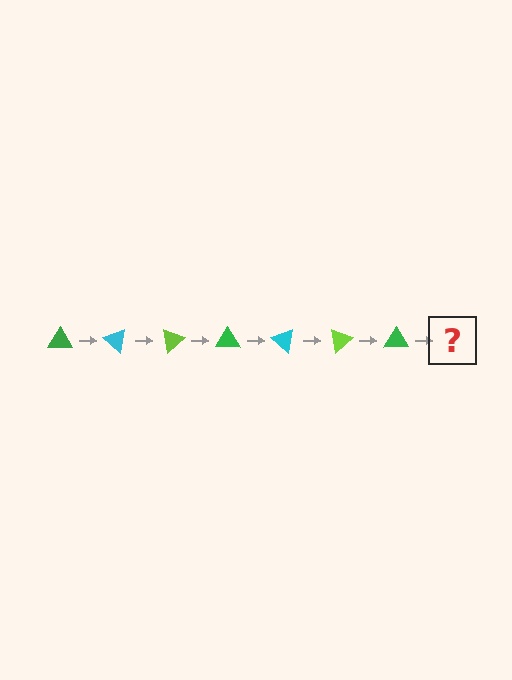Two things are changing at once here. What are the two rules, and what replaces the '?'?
The two rules are that it rotates 40 degrees each step and the color cycles through green, cyan, and lime. The '?' should be a cyan triangle, rotated 280 degrees from the start.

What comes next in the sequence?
The next element should be a cyan triangle, rotated 280 degrees from the start.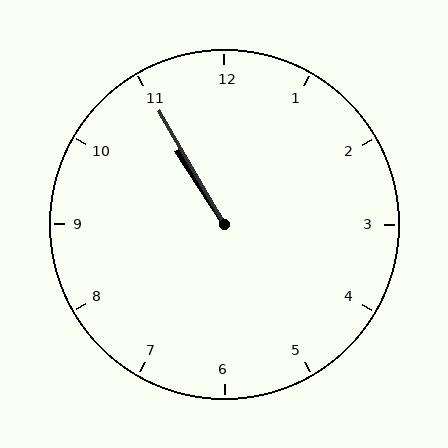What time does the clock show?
10:55.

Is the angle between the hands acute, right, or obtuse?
It is acute.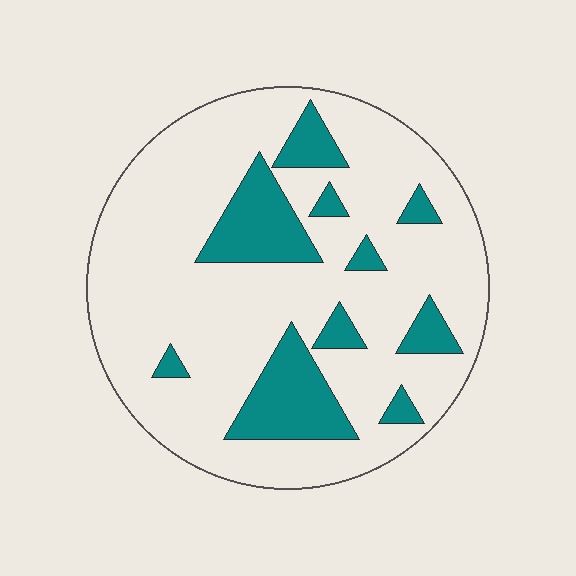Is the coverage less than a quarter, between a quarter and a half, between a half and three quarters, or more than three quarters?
Less than a quarter.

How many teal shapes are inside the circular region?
10.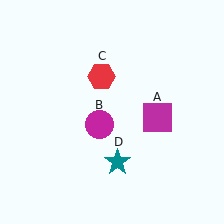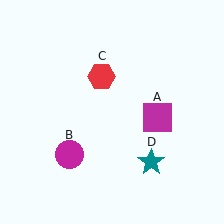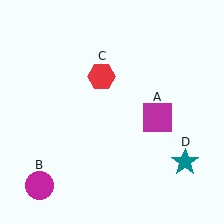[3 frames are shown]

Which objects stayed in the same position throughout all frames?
Magenta square (object A) and red hexagon (object C) remained stationary.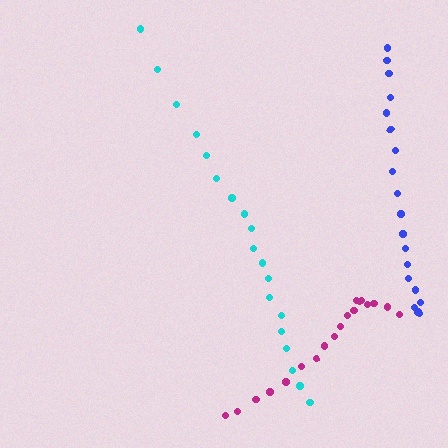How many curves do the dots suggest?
There are 3 distinct paths.